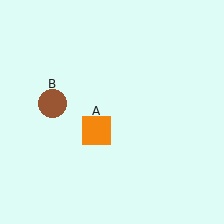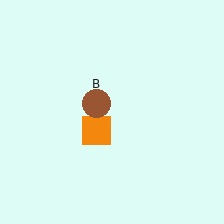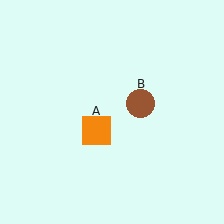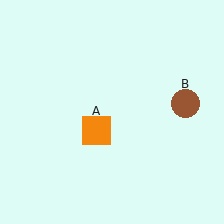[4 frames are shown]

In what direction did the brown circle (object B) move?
The brown circle (object B) moved right.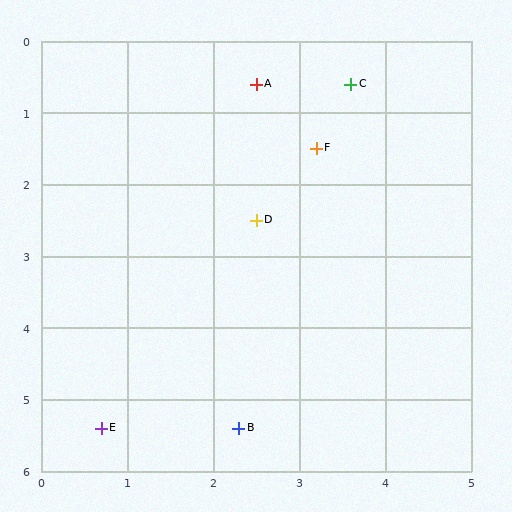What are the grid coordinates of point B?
Point B is at approximately (2.3, 5.4).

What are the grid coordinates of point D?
Point D is at approximately (2.5, 2.5).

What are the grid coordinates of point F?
Point F is at approximately (3.2, 1.5).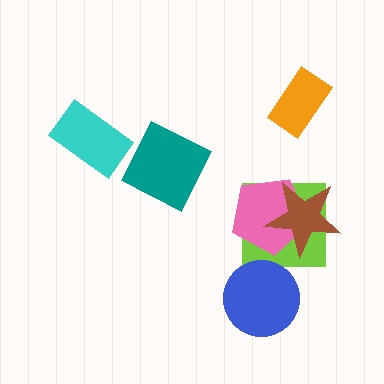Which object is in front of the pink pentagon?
The brown star is in front of the pink pentagon.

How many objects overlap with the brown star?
2 objects overlap with the brown star.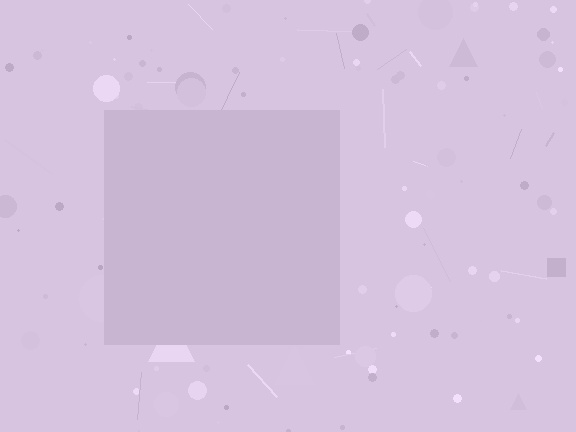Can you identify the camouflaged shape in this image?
The camouflaged shape is a square.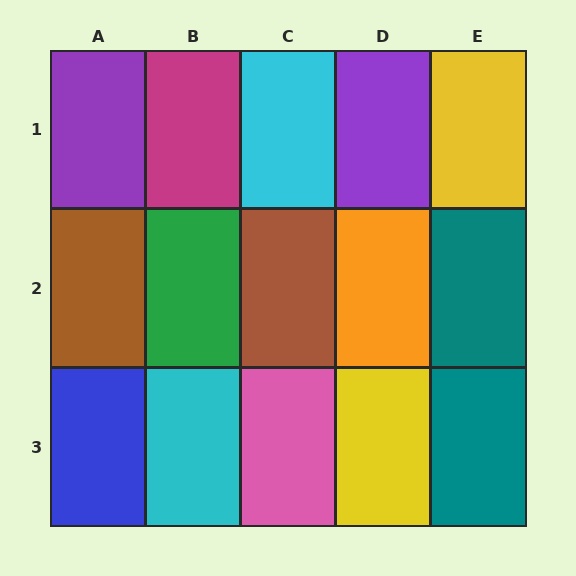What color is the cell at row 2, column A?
Brown.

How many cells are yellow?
2 cells are yellow.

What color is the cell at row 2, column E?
Teal.